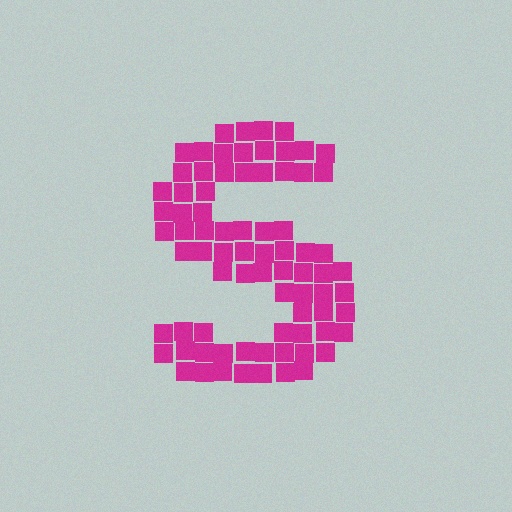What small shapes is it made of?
It is made of small squares.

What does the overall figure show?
The overall figure shows the letter S.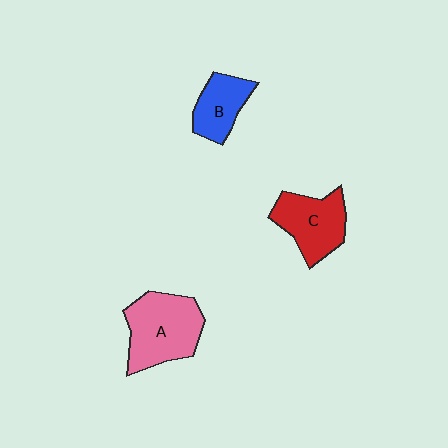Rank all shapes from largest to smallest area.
From largest to smallest: A (pink), C (red), B (blue).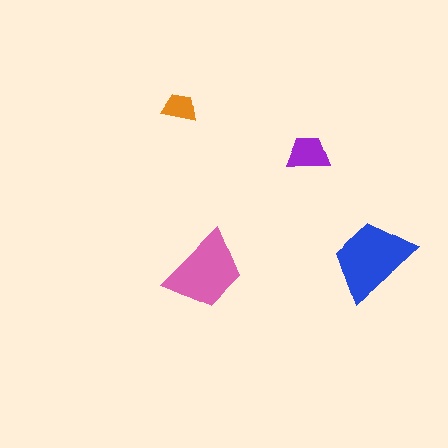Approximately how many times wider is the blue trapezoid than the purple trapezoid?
About 2 times wider.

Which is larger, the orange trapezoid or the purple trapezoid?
The purple one.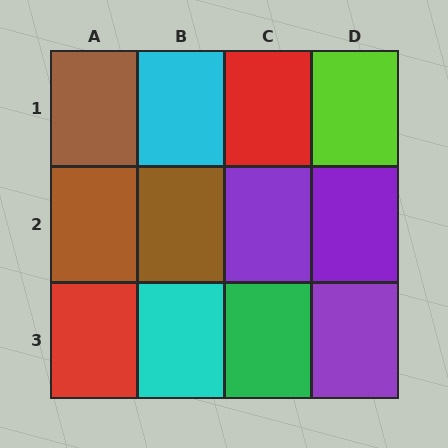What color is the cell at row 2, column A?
Brown.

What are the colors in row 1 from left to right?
Brown, cyan, red, lime.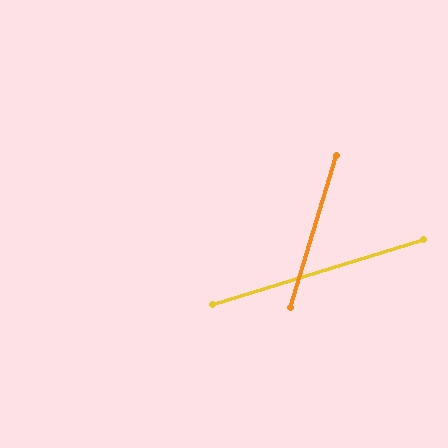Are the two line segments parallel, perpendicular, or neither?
Neither parallel nor perpendicular — they differ by about 56°.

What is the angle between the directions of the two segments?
Approximately 56 degrees.